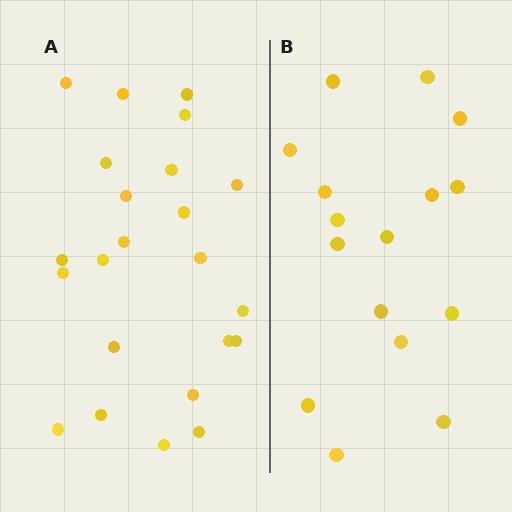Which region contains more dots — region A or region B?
Region A (the left region) has more dots.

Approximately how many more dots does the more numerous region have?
Region A has roughly 8 or so more dots than region B.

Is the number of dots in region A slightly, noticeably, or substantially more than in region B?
Region A has noticeably more, but not dramatically so. The ratio is roughly 1.4 to 1.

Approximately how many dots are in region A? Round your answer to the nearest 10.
About 20 dots. (The exact count is 23, which rounds to 20.)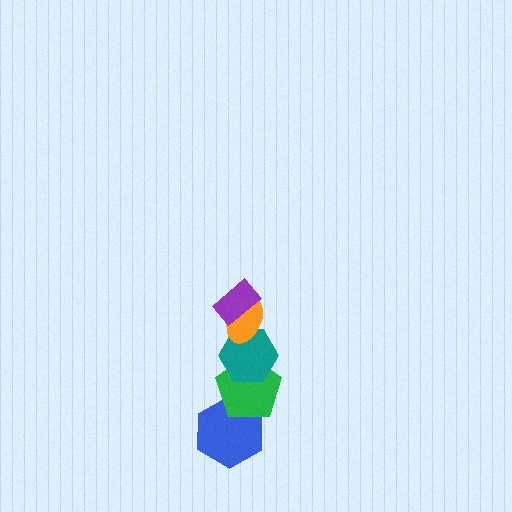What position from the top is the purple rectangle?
The purple rectangle is 1st from the top.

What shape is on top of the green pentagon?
The teal hexagon is on top of the green pentagon.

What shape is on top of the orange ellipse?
The purple rectangle is on top of the orange ellipse.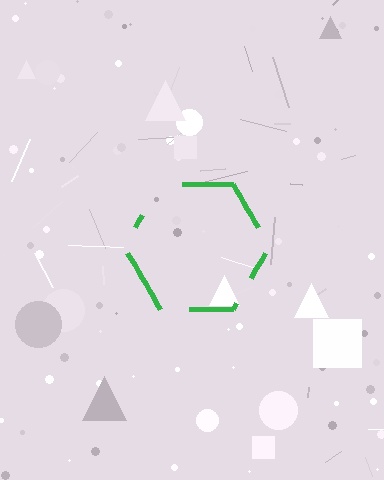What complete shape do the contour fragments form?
The contour fragments form a hexagon.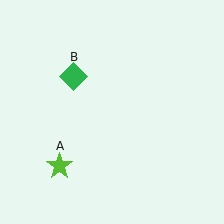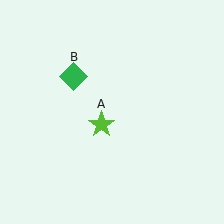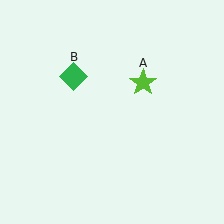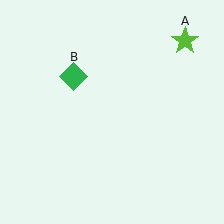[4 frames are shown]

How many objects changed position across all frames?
1 object changed position: lime star (object A).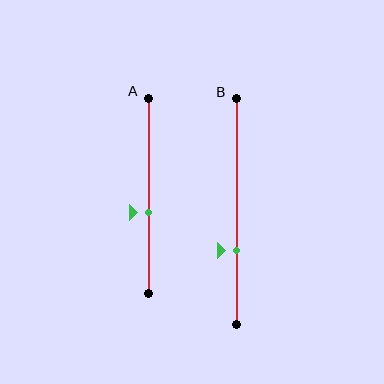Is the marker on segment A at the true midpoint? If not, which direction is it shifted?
No, the marker on segment A is shifted downward by about 8% of the segment length.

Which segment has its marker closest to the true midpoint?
Segment A has its marker closest to the true midpoint.